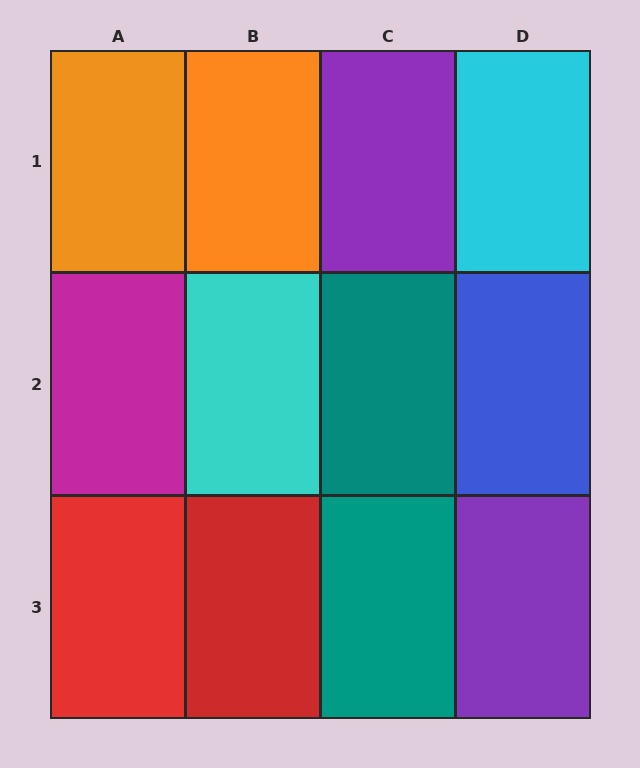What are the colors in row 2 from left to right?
Magenta, cyan, teal, blue.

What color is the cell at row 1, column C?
Purple.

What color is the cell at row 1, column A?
Orange.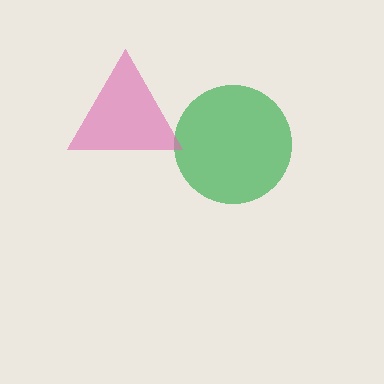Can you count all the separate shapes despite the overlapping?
Yes, there are 2 separate shapes.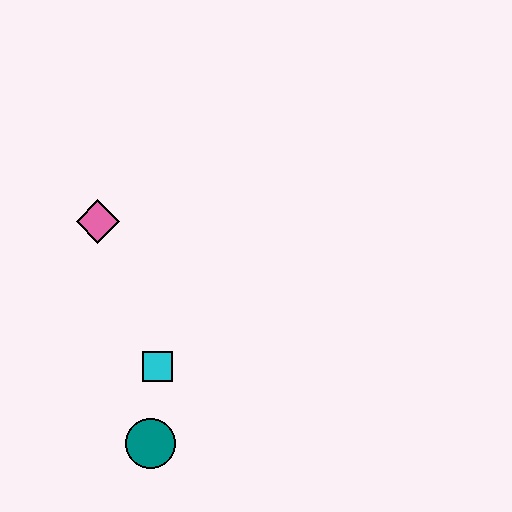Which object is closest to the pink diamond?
The cyan square is closest to the pink diamond.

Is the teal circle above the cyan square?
No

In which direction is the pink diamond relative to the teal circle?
The pink diamond is above the teal circle.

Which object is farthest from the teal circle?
The pink diamond is farthest from the teal circle.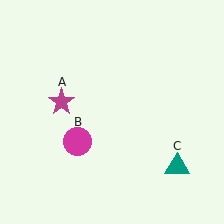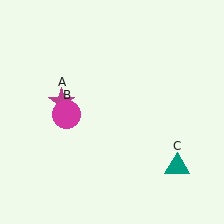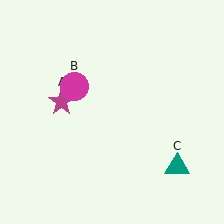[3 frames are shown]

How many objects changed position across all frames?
1 object changed position: magenta circle (object B).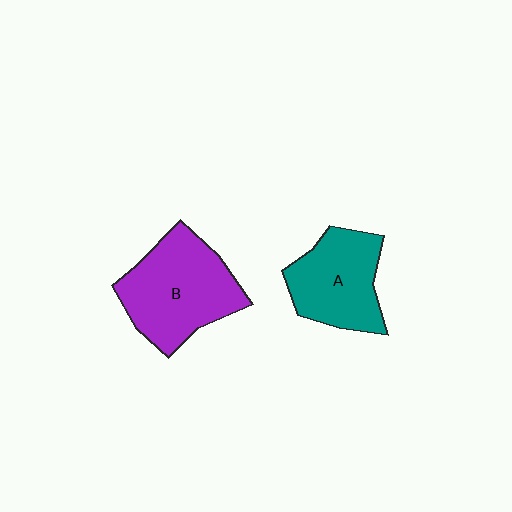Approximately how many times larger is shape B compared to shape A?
Approximately 1.3 times.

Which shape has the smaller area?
Shape A (teal).